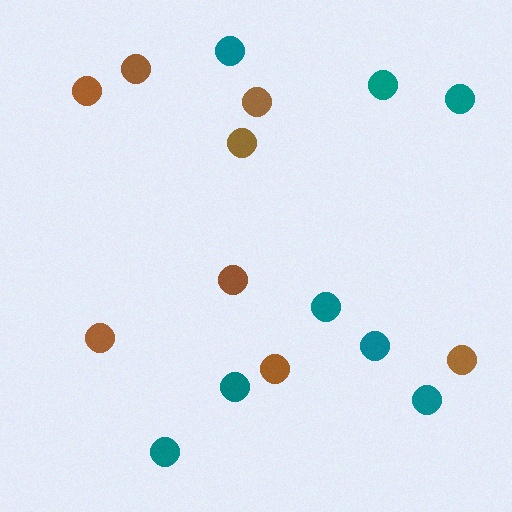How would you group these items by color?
There are 2 groups: one group of brown circles (8) and one group of teal circles (8).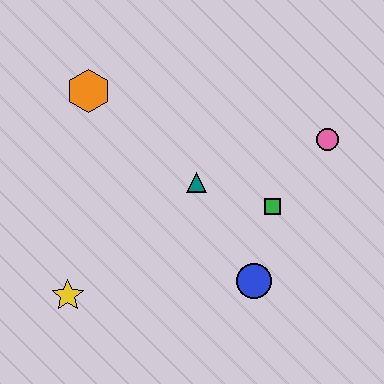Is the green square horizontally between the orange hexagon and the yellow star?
No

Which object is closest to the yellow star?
The teal triangle is closest to the yellow star.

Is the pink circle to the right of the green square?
Yes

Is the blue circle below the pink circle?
Yes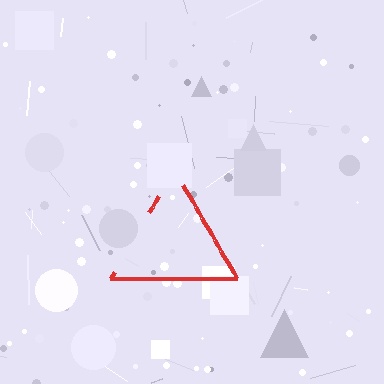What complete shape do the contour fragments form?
The contour fragments form a triangle.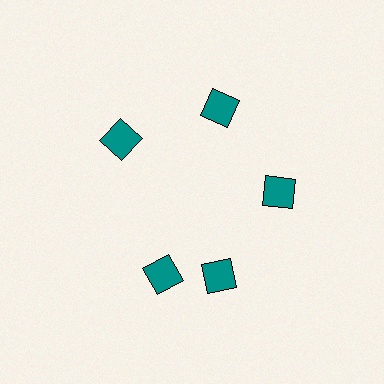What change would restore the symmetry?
The symmetry would be restored by rotating it back into even spacing with its neighbors so that all 5 diamonds sit at equal angles and equal distance from the center.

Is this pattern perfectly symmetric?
No. The 5 teal diamonds are arranged in a ring, but one element near the 8 o'clock position is rotated out of alignment along the ring, breaking the 5-fold rotational symmetry.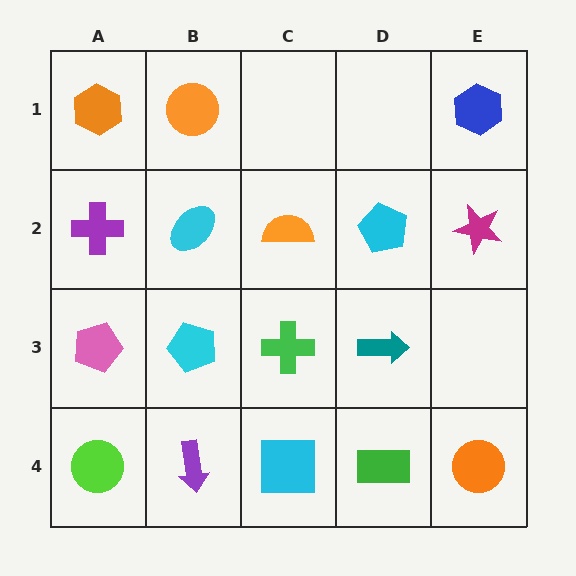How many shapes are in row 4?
5 shapes.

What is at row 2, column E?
A magenta star.